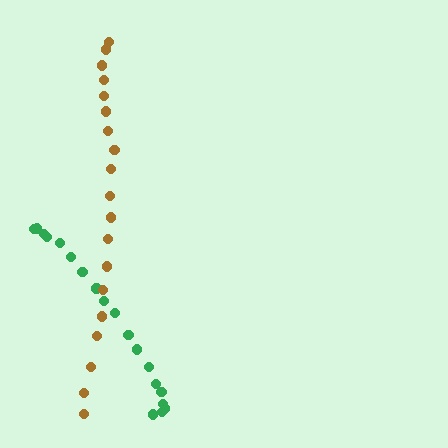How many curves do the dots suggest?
There are 2 distinct paths.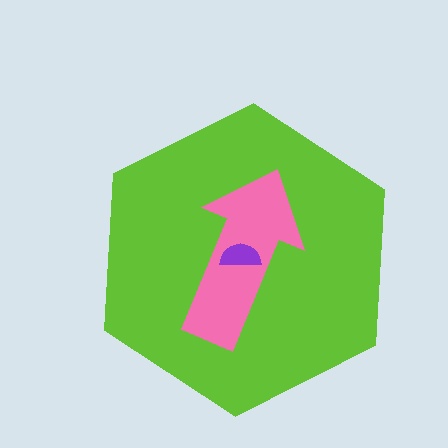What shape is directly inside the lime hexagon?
The pink arrow.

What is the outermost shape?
The lime hexagon.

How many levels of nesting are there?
3.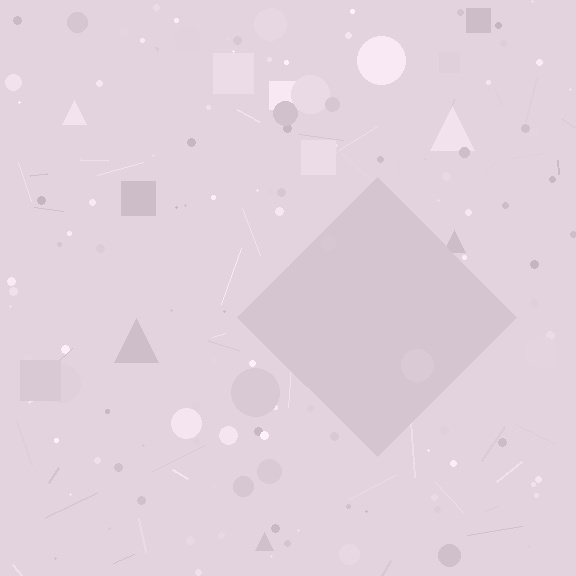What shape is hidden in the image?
A diamond is hidden in the image.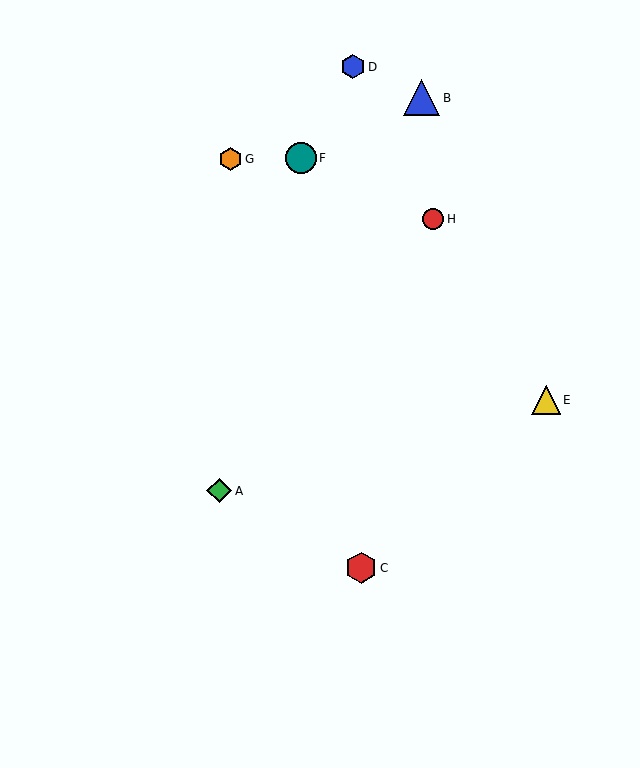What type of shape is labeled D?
Shape D is a blue hexagon.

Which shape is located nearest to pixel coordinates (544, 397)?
The yellow triangle (labeled E) at (546, 400) is nearest to that location.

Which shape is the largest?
The blue triangle (labeled B) is the largest.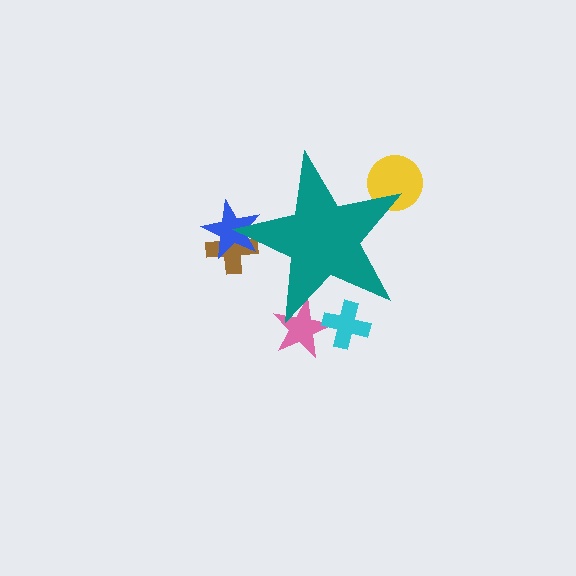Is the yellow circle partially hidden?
Yes, the yellow circle is partially hidden behind the teal star.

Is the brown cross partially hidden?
Yes, the brown cross is partially hidden behind the teal star.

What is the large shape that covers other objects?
A teal star.